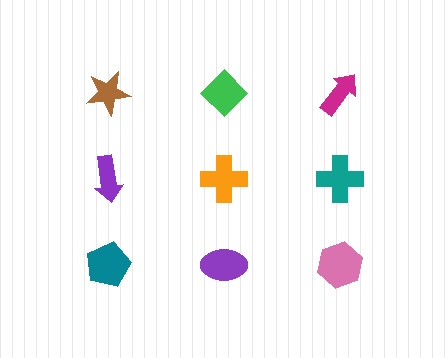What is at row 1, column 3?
A magenta arrow.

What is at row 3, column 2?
A purple ellipse.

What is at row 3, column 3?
A pink hexagon.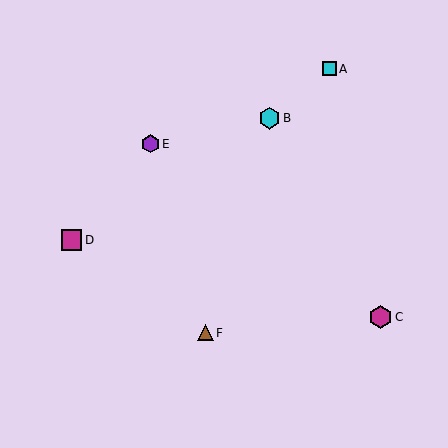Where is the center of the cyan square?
The center of the cyan square is at (330, 69).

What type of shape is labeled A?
Shape A is a cyan square.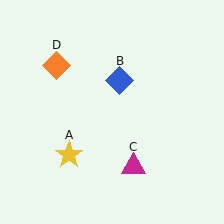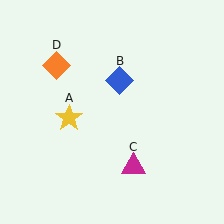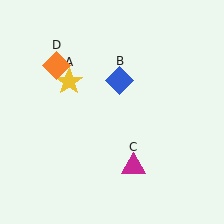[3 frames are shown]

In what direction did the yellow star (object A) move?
The yellow star (object A) moved up.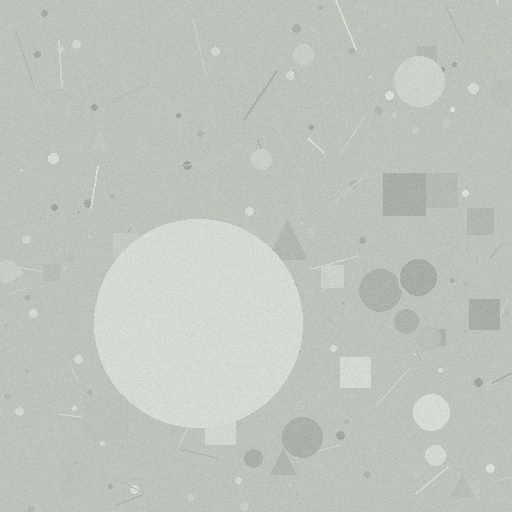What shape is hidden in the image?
A circle is hidden in the image.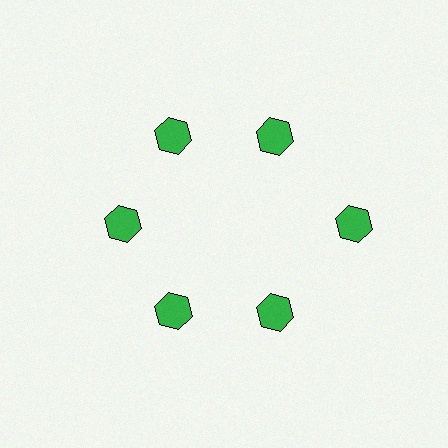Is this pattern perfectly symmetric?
No. The 6 green hexagons are arranged in a ring, but one element near the 3 o'clock position is pushed outward from the center, breaking the 6-fold rotational symmetry.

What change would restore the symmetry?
The symmetry would be restored by moving it inward, back onto the ring so that all 6 hexagons sit at equal angles and equal distance from the center.